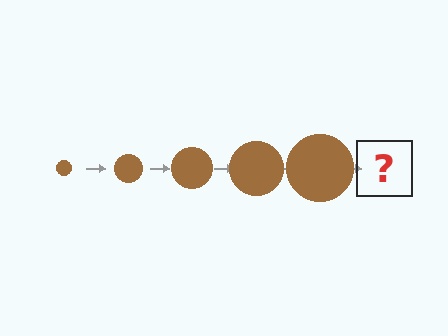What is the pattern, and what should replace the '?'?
The pattern is that the circle gets progressively larger each step. The '?' should be a brown circle, larger than the previous one.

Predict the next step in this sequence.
The next step is a brown circle, larger than the previous one.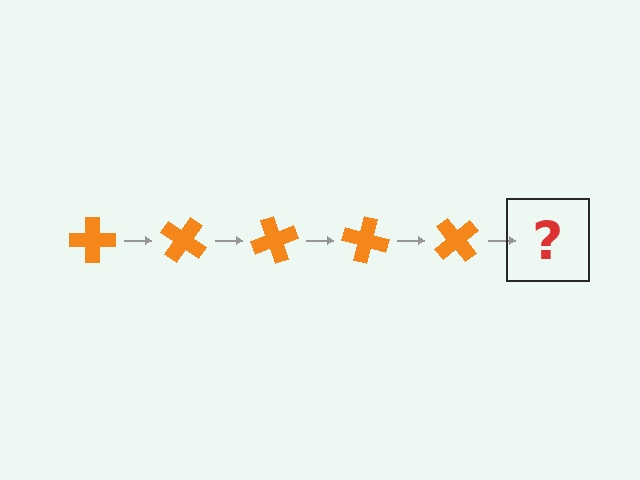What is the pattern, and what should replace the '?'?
The pattern is that the cross rotates 35 degrees each step. The '?' should be an orange cross rotated 175 degrees.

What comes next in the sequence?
The next element should be an orange cross rotated 175 degrees.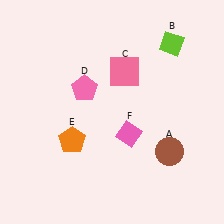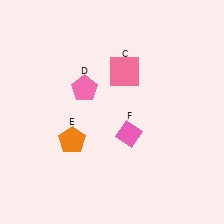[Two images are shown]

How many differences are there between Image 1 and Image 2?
There are 2 differences between the two images.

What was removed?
The brown circle (A), the lime diamond (B) were removed in Image 2.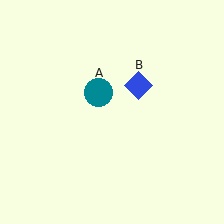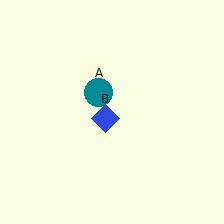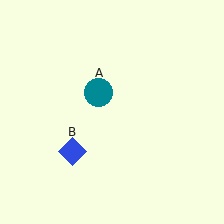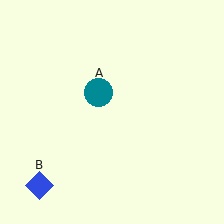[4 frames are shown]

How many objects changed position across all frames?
1 object changed position: blue diamond (object B).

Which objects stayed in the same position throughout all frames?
Teal circle (object A) remained stationary.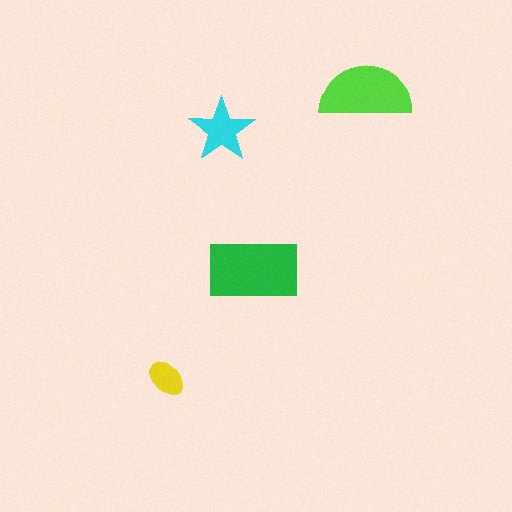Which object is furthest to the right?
The lime semicircle is rightmost.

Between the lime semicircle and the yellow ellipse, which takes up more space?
The lime semicircle.